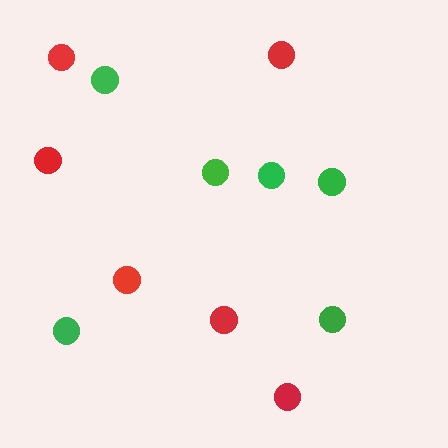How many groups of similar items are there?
There are 2 groups: one group of green circles (6) and one group of red circles (6).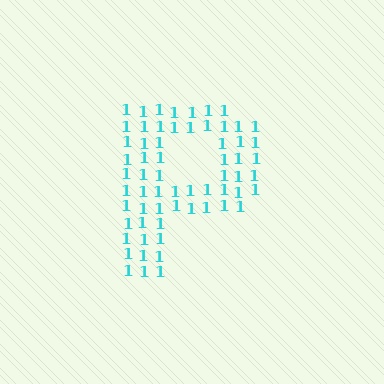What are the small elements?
The small elements are digit 1's.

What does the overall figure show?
The overall figure shows the letter P.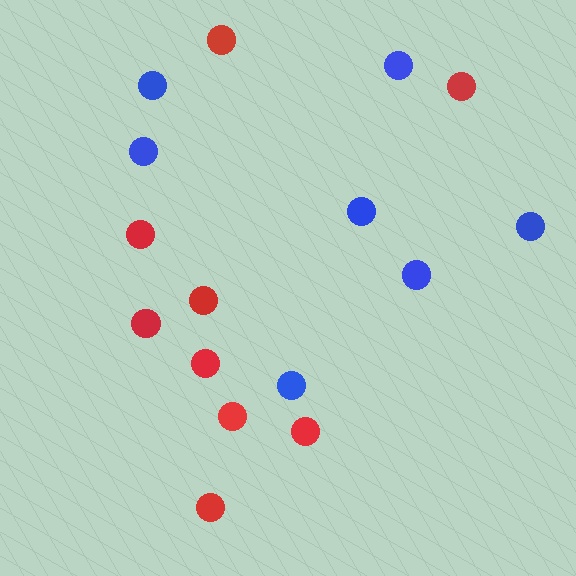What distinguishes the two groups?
There are 2 groups: one group of blue circles (7) and one group of red circles (9).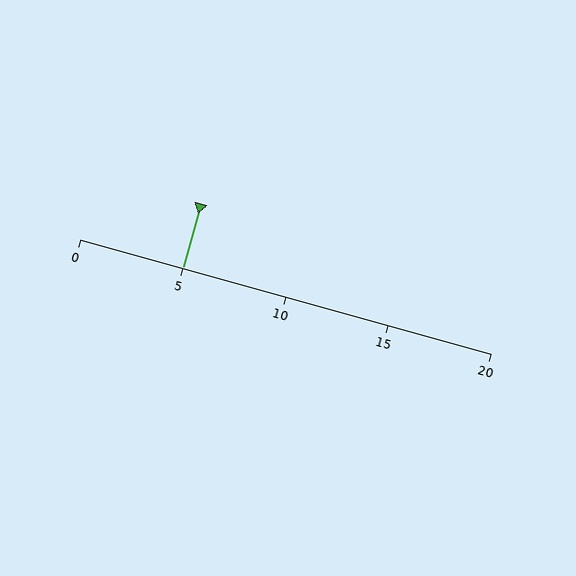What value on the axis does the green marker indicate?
The marker indicates approximately 5.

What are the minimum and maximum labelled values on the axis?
The axis runs from 0 to 20.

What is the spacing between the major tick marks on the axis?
The major ticks are spaced 5 apart.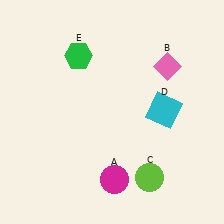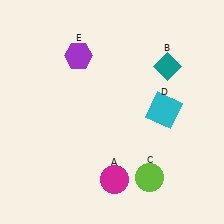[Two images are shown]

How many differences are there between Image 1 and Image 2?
There are 2 differences between the two images.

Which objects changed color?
B changed from pink to teal. E changed from green to purple.